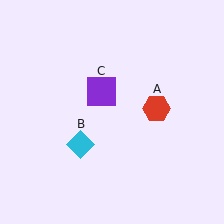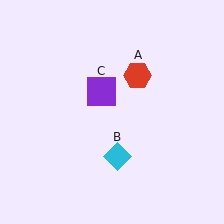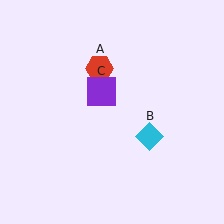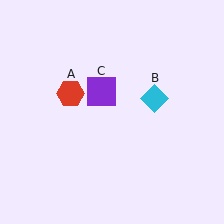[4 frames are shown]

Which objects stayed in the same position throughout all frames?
Purple square (object C) remained stationary.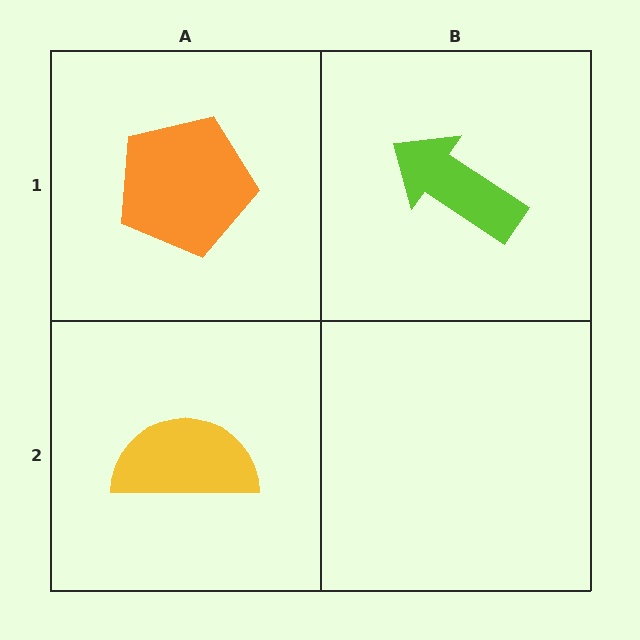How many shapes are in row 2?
1 shape.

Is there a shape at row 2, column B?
No, that cell is empty.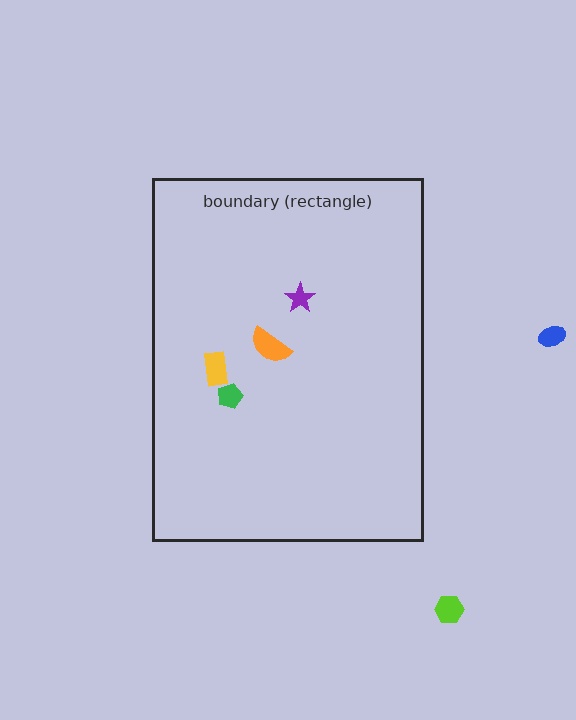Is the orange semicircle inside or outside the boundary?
Inside.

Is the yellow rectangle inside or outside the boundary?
Inside.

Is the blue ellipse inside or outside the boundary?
Outside.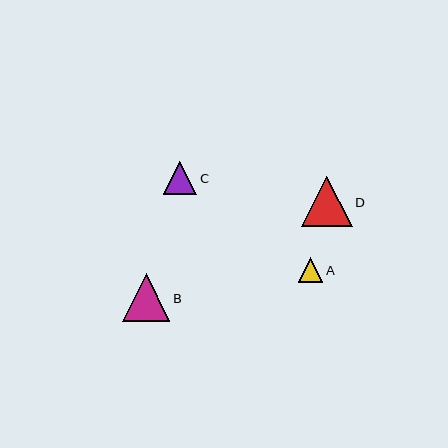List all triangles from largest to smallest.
From largest to smallest: D, B, C, A.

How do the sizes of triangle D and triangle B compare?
Triangle D and triangle B are approximately the same size.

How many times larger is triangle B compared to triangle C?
Triangle B is approximately 1.4 times the size of triangle C.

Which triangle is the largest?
Triangle D is the largest with a size of approximately 50 pixels.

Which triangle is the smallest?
Triangle A is the smallest with a size of approximately 25 pixels.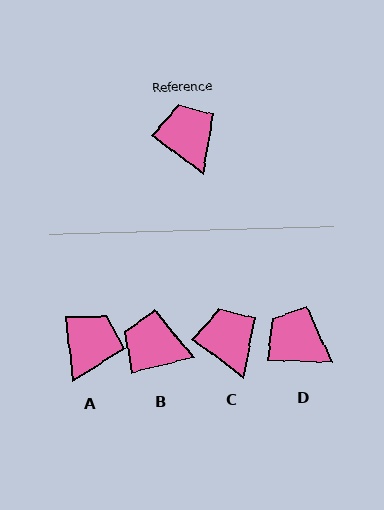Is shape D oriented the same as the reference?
No, it is off by about 34 degrees.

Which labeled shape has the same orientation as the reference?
C.